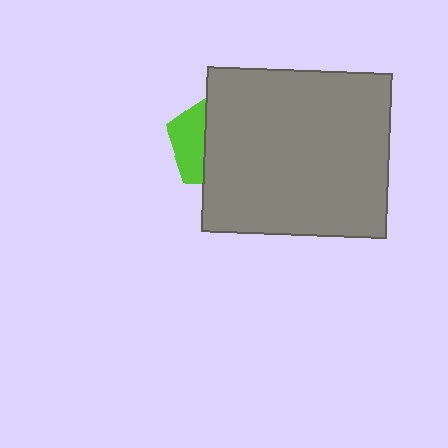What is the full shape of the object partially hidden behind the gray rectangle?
The partially hidden object is a lime pentagon.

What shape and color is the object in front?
The object in front is a gray rectangle.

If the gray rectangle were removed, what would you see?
You would see the complete lime pentagon.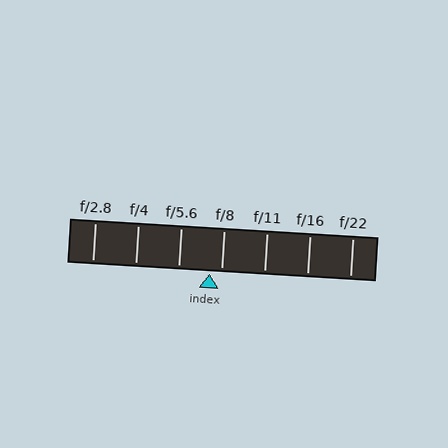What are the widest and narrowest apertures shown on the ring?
The widest aperture shown is f/2.8 and the narrowest is f/22.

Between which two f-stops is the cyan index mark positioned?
The index mark is between f/5.6 and f/8.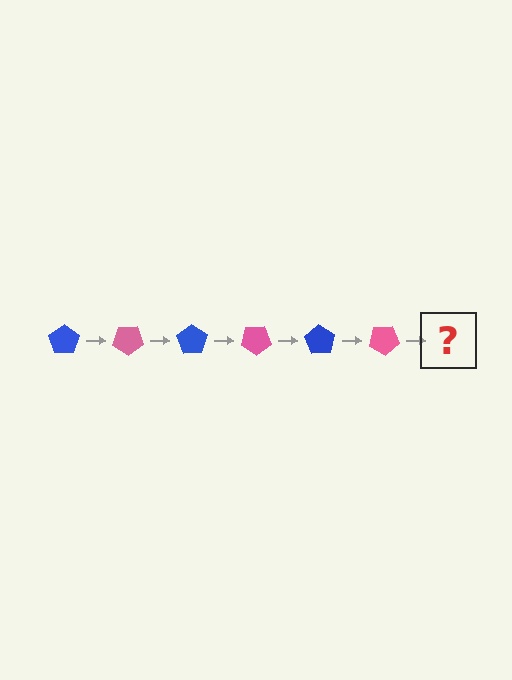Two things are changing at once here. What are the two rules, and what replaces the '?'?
The two rules are that it rotates 35 degrees each step and the color cycles through blue and pink. The '?' should be a blue pentagon, rotated 210 degrees from the start.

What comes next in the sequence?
The next element should be a blue pentagon, rotated 210 degrees from the start.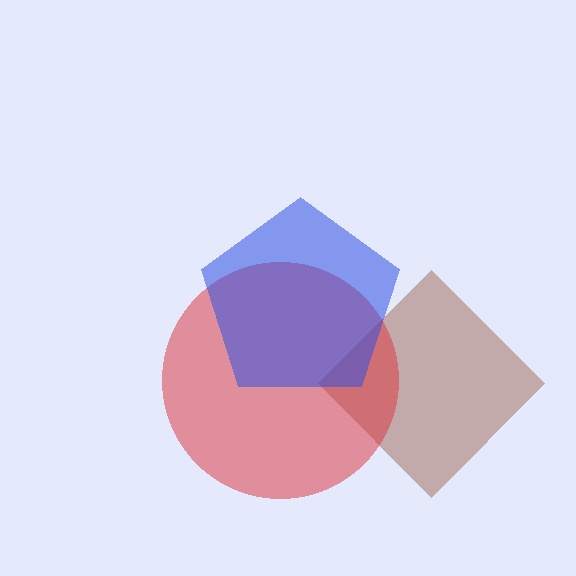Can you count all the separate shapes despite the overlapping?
Yes, there are 3 separate shapes.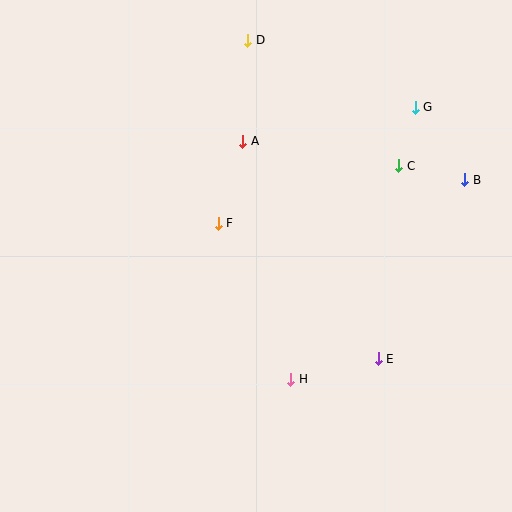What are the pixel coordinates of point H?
Point H is at (291, 379).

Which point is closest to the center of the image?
Point F at (218, 223) is closest to the center.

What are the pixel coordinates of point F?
Point F is at (218, 223).